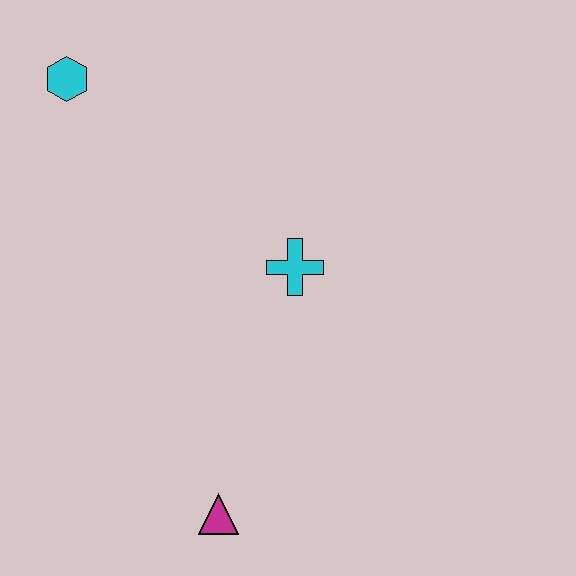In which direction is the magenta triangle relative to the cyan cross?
The magenta triangle is below the cyan cross.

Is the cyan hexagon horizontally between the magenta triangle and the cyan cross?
No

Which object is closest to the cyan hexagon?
The cyan cross is closest to the cyan hexagon.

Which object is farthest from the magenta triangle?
The cyan hexagon is farthest from the magenta triangle.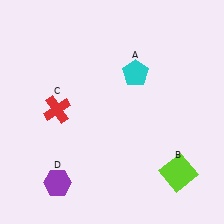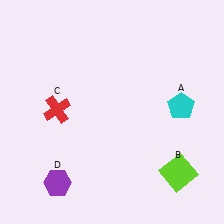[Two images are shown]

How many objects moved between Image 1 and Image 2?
1 object moved between the two images.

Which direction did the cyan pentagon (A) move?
The cyan pentagon (A) moved right.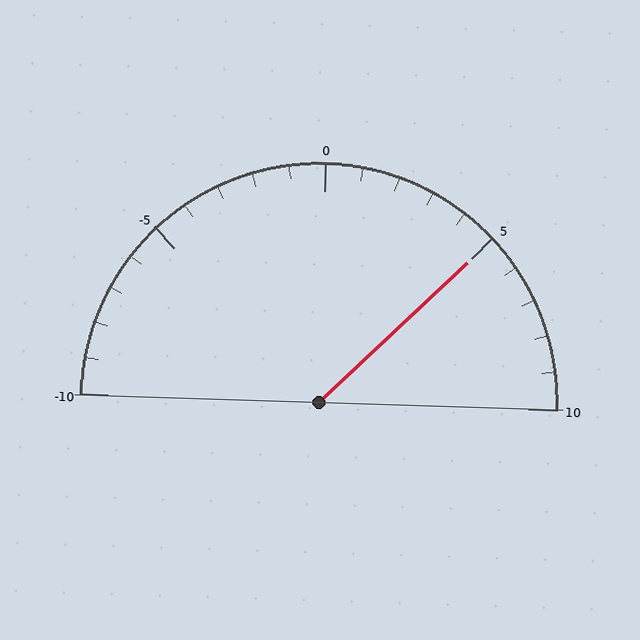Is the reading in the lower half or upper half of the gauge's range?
The reading is in the upper half of the range (-10 to 10).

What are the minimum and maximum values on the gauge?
The gauge ranges from -10 to 10.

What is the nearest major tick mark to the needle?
The nearest major tick mark is 5.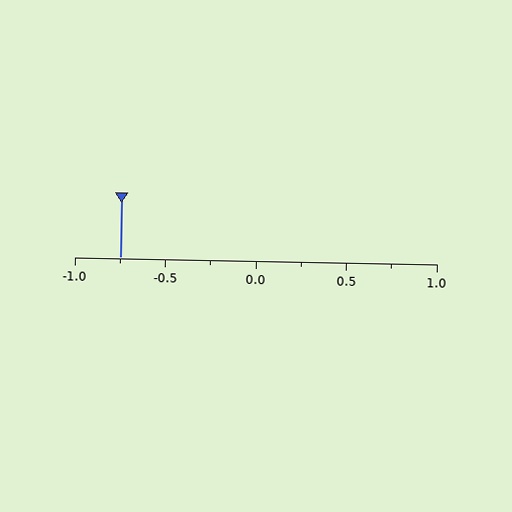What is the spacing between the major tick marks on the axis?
The major ticks are spaced 0.5 apart.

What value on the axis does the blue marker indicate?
The marker indicates approximately -0.75.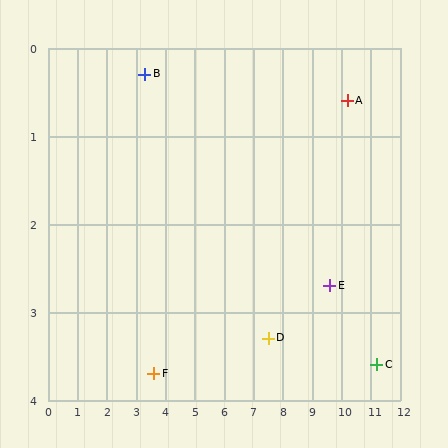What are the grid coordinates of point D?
Point D is at approximately (7.5, 3.3).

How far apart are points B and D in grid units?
Points B and D are about 5.2 grid units apart.